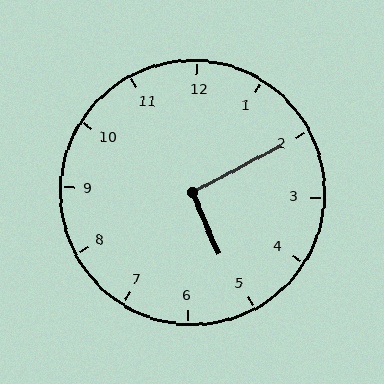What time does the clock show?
5:10.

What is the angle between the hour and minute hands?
Approximately 95 degrees.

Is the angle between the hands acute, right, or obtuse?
It is right.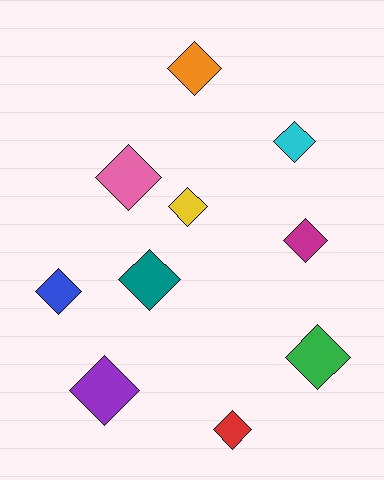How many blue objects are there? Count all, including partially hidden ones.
There is 1 blue object.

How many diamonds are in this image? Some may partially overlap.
There are 10 diamonds.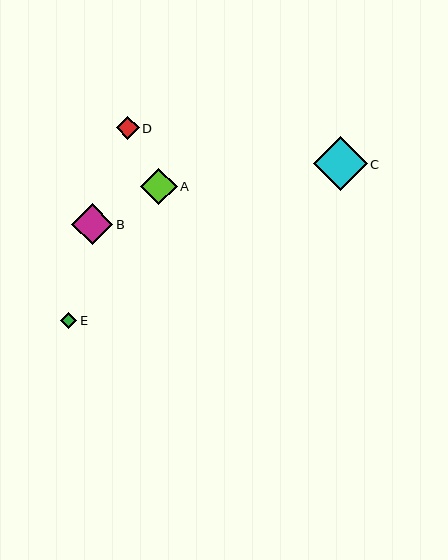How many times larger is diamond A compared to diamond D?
Diamond A is approximately 1.6 times the size of diamond D.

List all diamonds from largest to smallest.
From largest to smallest: C, B, A, D, E.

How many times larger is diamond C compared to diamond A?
Diamond C is approximately 1.5 times the size of diamond A.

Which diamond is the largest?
Diamond C is the largest with a size of approximately 54 pixels.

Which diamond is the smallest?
Diamond E is the smallest with a size of approximately 16 pixels.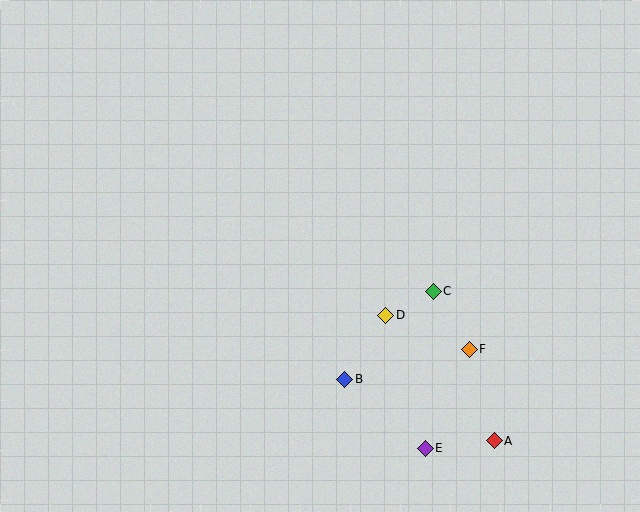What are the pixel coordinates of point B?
Point B is at (345, 379).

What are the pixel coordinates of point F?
Point F is at (469, 349).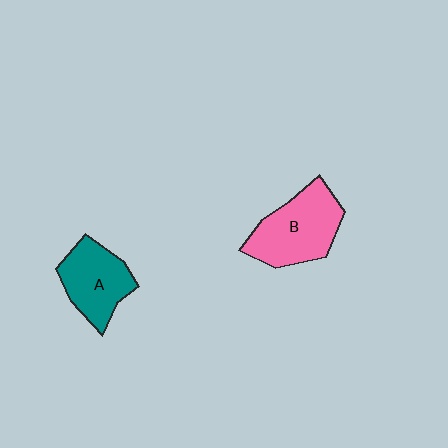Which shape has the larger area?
Shape B (pink).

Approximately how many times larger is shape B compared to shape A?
Approximately 1.2 times.